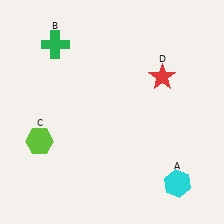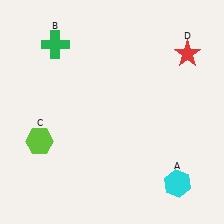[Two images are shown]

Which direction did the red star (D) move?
The red star (D) moved right.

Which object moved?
The red star (D) moved right.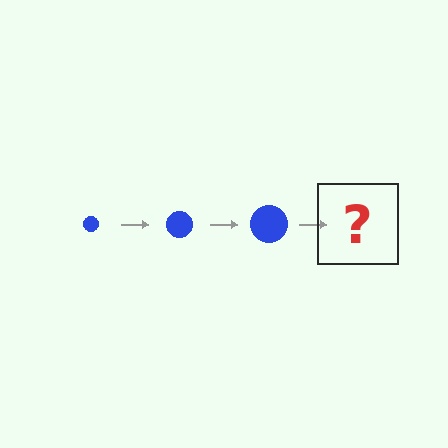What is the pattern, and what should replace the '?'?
The pattern is that the circle gets progressively larger each step. The '?' should be a blue circle, larger than the previous one.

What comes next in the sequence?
The next element should be a blue circle, larger than the previous one.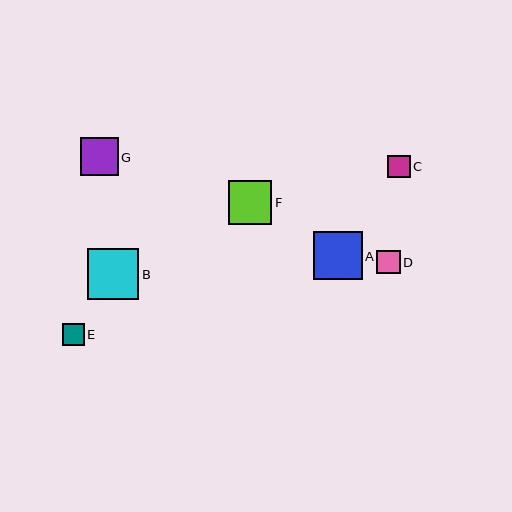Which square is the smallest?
Square E is the smallest with a size of approximately 22 pixels.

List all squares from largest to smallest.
From largest to smallest: B, A, F, G, D, C, E.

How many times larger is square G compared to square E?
Square G is approximately 1.7 times the size of square E.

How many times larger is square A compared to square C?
Square A is approximately 2.1 times the size of square C.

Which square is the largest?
Square B is the largest with a size of approximately 51 pixels.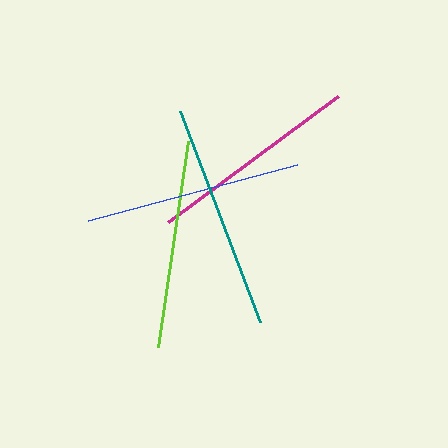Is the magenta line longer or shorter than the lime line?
The magenta line is longer than the lime line.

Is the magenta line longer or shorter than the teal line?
The teal line is longer than the magenta line.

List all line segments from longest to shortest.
From longest to shortest: teal, blue, magenta, lime.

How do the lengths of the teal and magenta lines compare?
The teal and magenta lines are approximately the same length.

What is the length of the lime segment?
The lime segment is approximately 209 pixels long.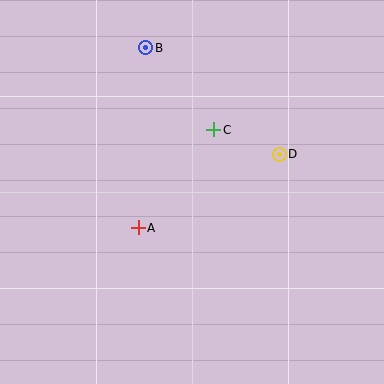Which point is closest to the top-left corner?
Point B is closest to the top-left corner.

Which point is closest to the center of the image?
Point A at (138, 228) is closest to the center.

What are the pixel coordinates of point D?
Point D is at (279, 154).